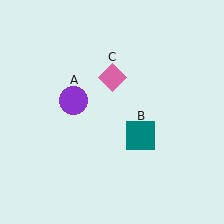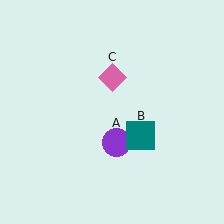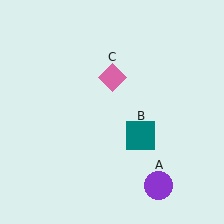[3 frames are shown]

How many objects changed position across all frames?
1 object changed position: purple circle (object A).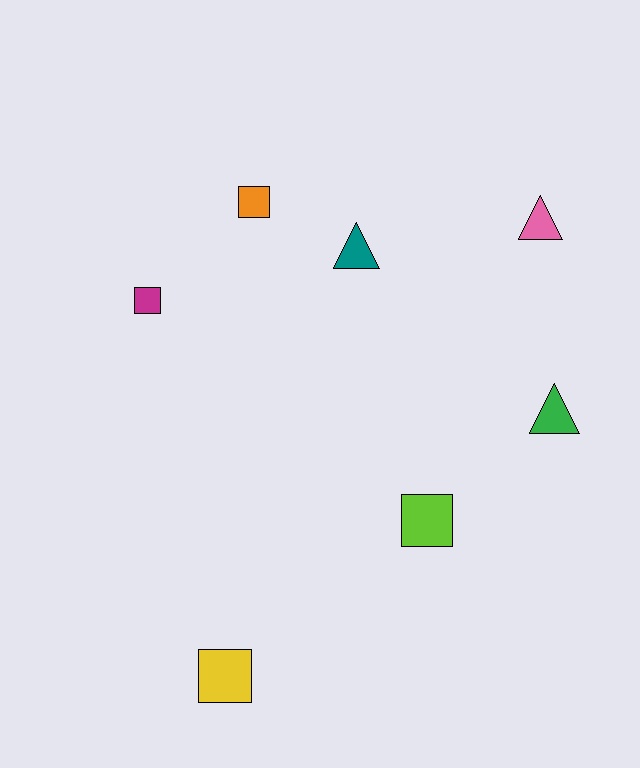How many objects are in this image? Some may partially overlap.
There are 7 objects.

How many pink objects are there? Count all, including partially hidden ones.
There is 1 pink object.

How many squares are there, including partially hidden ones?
There are 4 squares.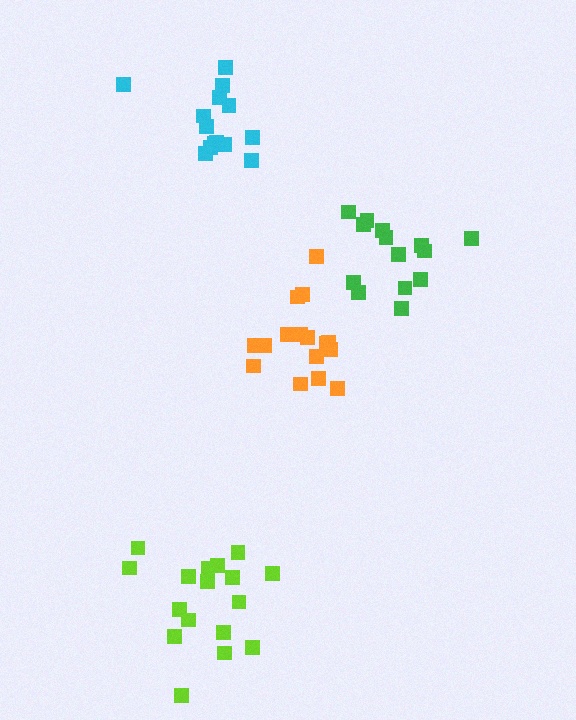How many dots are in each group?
Group 1: 17 dots, Group 2: 17 dots, Group 3: 14 dots, Group 4: 14 dots (62 total).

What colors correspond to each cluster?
The clusters are colored: lime, orange, green, cyan.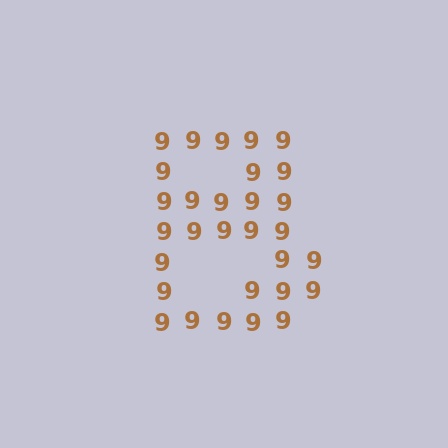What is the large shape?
The large shape is the letter B.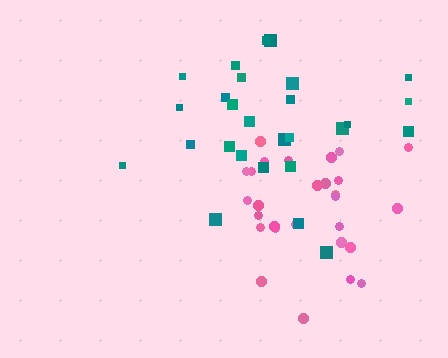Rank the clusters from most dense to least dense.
pink, teal.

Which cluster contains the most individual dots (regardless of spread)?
Pink (28).